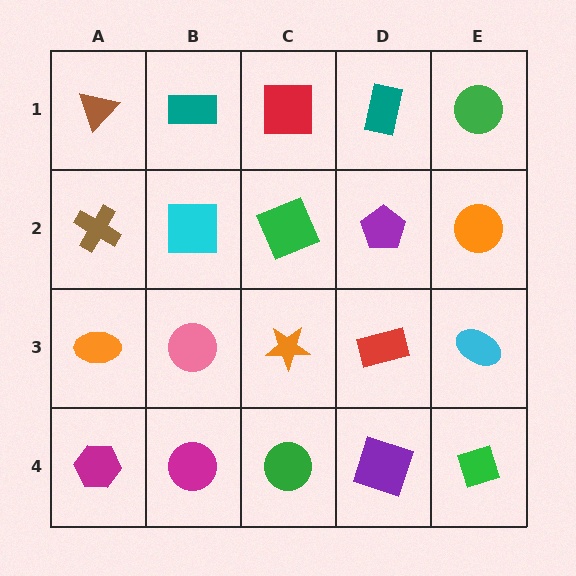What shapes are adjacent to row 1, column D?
A purple pentagon (row 2, column D), a red square (row 1, column C), a green circle (row 1, column E).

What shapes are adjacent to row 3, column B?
A cyan square (row 2, column B), a magenta circle (row 4, column B), an orange ellipse (row 3, column A), an orange star (row 3, column C).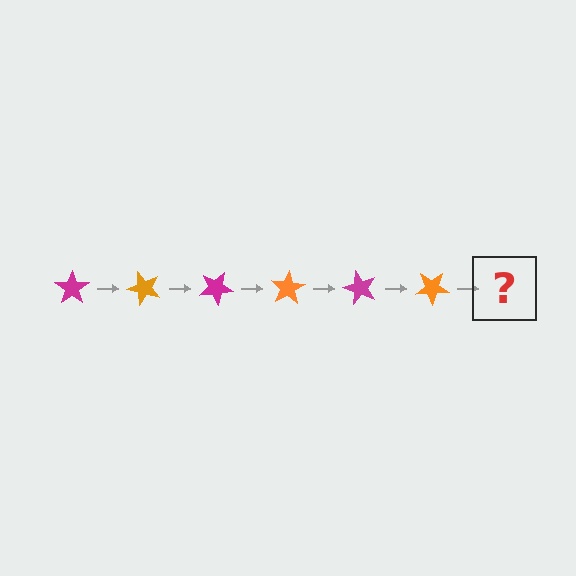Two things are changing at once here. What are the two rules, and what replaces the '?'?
The two rules are that it rotates 50 degrees each step and the color cycles through magenta and orange. The '?' should be a magenta star, rotated 300 degrees from the start.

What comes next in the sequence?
The next element should be a magenta star, rotated 300 degrees from the start.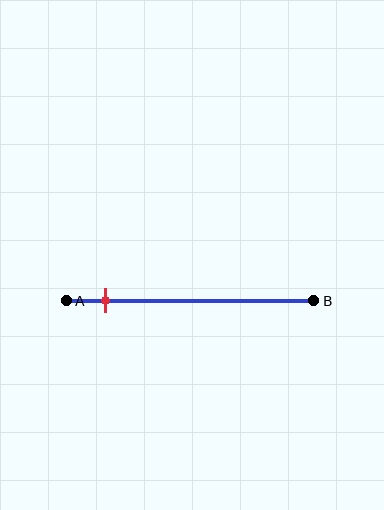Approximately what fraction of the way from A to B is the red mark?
The red mark is approximately 15% of the way from A to B.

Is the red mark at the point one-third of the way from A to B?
No, the mark is at about 15% from A, not at the 33% one-third point.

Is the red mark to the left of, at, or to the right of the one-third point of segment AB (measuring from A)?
The red mark is to the left of the one-third point of segment AB.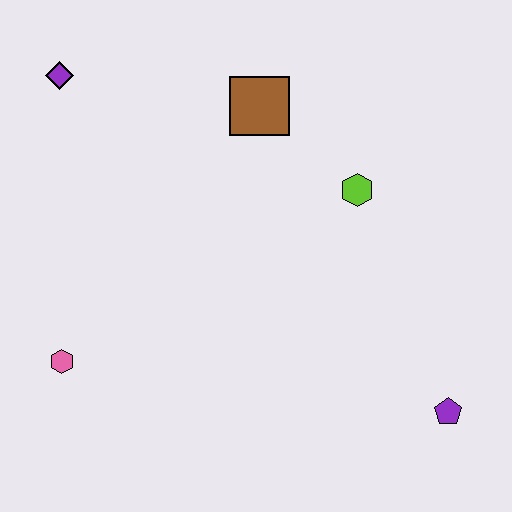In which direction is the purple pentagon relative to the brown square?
The purple pentagon is below the brown square.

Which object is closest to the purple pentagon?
The lime hexagon is closest to the purple pentagon.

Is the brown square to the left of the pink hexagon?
No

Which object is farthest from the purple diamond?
The purple pentagon is farthest from the purple diamond.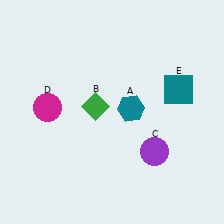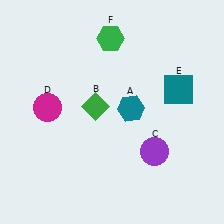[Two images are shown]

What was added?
A green hexagon (F) was added in Image 2.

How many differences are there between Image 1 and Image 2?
There is 1 difference between the two images.